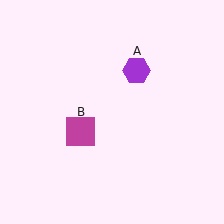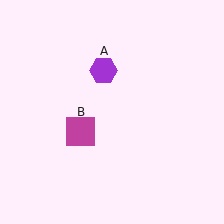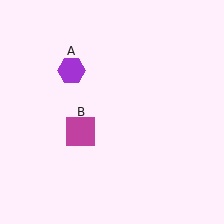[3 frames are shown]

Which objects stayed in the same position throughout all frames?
Magenta square (object B) remained stationary.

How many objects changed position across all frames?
1 object changed position: purple hexagon (object A).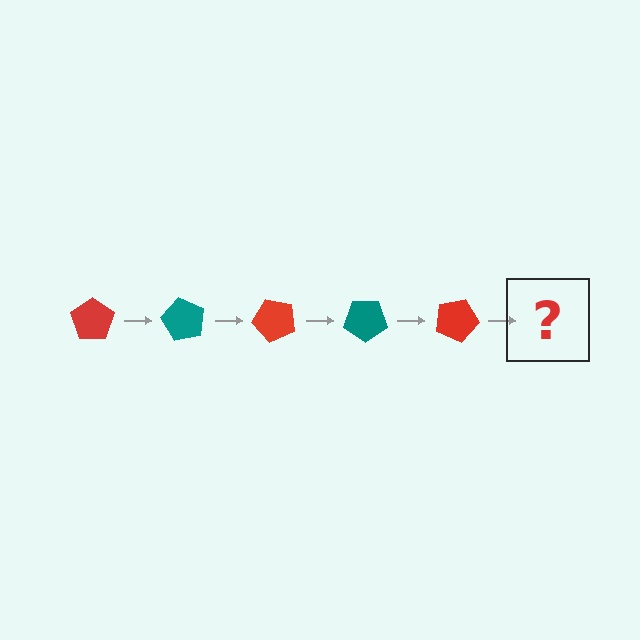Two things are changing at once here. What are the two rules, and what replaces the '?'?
The two rules are that it rotates 60 degrees each step and the color cycles through red and teal. The '?' should be a teal pentagon, rotated 300 degrees from the start.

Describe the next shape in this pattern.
It should be a teal pentagon, rotated 300 degrees from the start.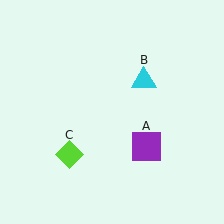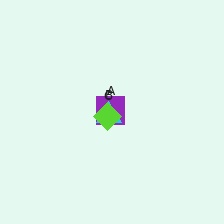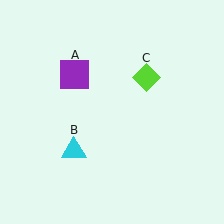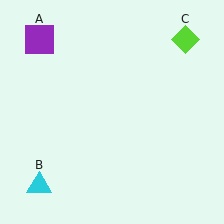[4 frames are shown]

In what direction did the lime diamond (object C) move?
The lime diamond (object C) moved up and to the right.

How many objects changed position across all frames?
3 objects changed position: purple square (object A), cyan triangle (object B), lime diamond (object C).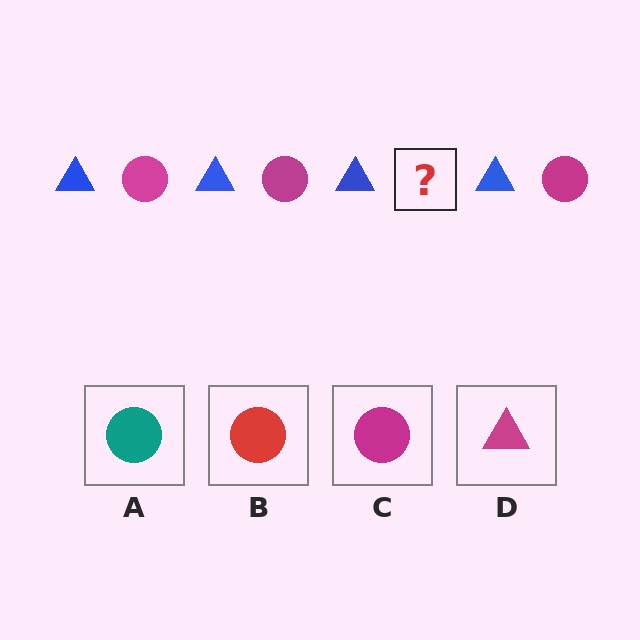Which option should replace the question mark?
Option C.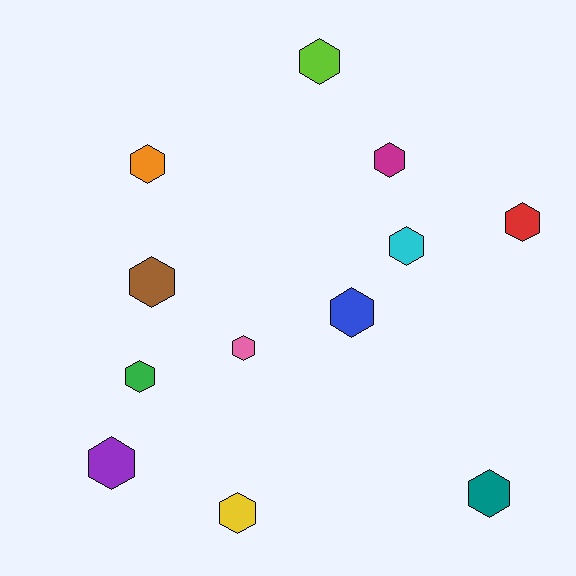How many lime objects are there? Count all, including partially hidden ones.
There is 1 lime object.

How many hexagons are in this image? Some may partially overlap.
There are 12 hexagons.